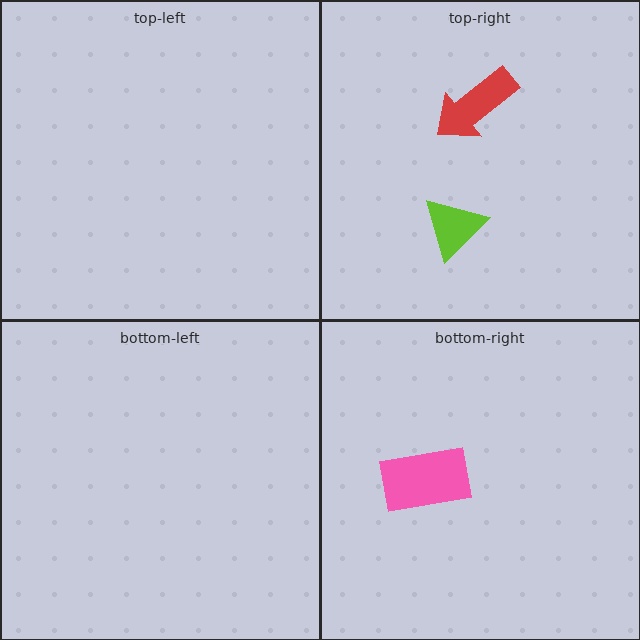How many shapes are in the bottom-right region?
1.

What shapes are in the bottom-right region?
The pink rectangle.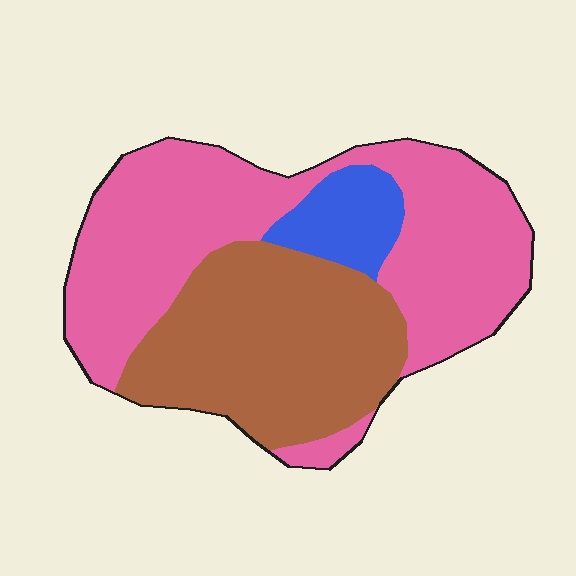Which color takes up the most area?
Pink, at roughly 55%.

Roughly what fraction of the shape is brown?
Brown covers 37% of the shape.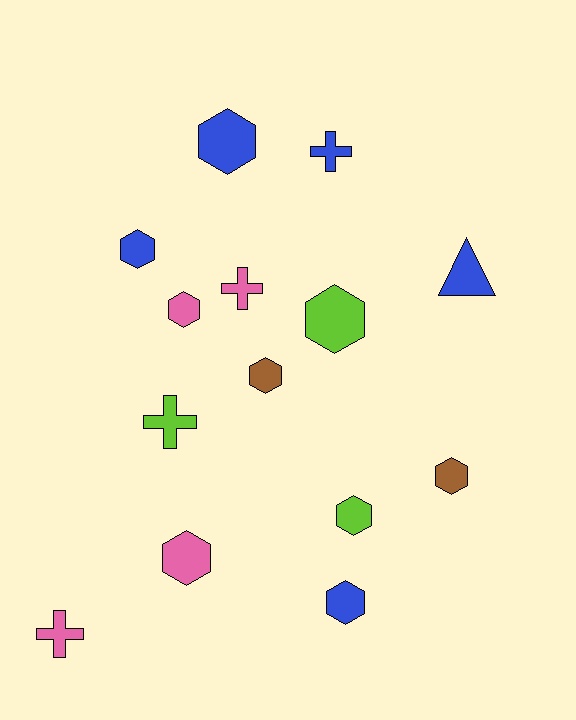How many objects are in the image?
There are 14 objects.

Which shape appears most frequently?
Hexagon, with 9 objects.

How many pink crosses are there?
There are 2 pink crosses.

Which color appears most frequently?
Blue, with 5 objects.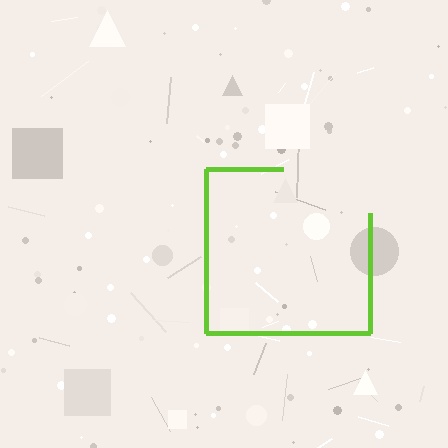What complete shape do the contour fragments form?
The contour fragments form a square.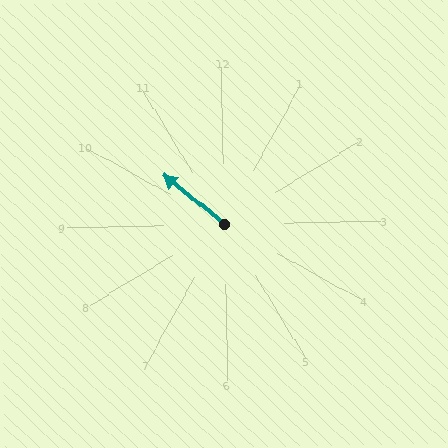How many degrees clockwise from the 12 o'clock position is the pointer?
Approximately 310 degrees.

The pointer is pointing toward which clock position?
Roughly 10 o'clock.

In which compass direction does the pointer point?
Northwest.